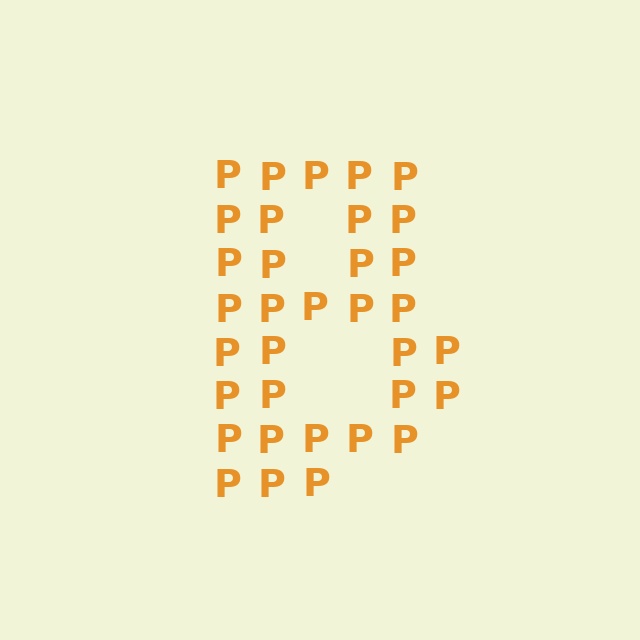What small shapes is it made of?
It is made of small letter P's.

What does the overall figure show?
The overall figure shows the letter B.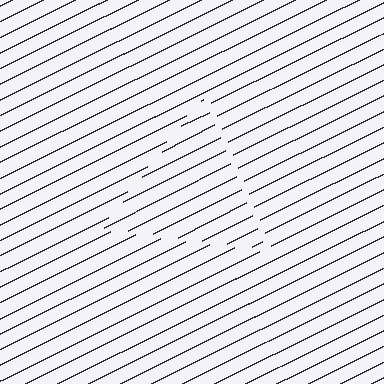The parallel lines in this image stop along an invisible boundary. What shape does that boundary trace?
An illusory triangle. The interior of the shape contains the same grating, shifted by half a period — the contour is defined by the phase discontinuity where line-ends from the inner and outer gratings abut.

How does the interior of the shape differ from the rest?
The interior of the shape contains the same grating, shifted by half a period — the contour is defined by the phase discontinuity where line-ends from the inner and outer gratings abut.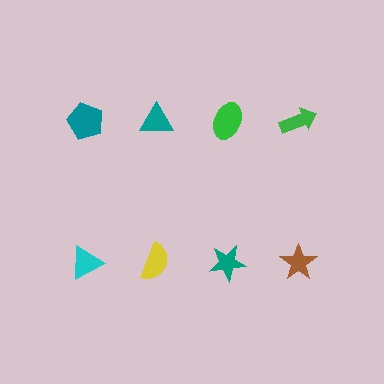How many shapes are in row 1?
4 shapes.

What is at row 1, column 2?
A teal triangle.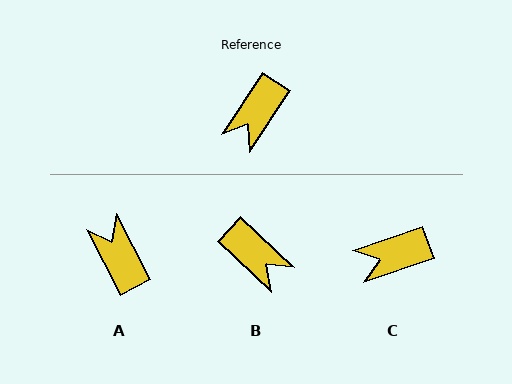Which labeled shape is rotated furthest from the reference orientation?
A, about 119 degrees away.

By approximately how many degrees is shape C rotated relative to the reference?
Approximately 37 degrees clockwise.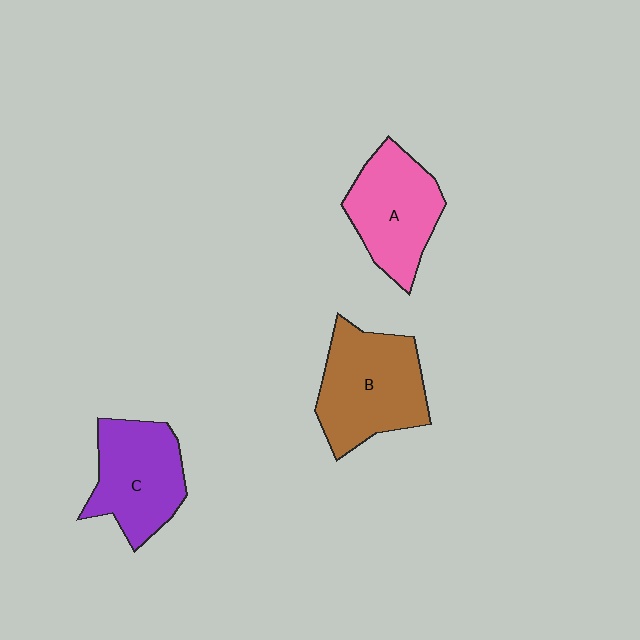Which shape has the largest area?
Shape B (brown).